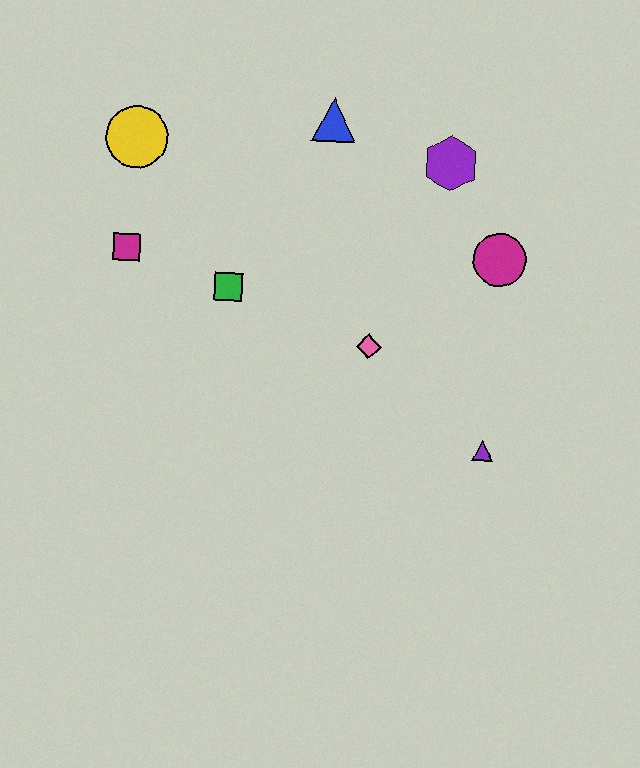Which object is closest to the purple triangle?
The pink diamond is closest to the purple triangle.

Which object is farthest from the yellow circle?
The purple triangle is farthest from the yellow circle.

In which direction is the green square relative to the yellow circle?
The green square is below the yellow circle.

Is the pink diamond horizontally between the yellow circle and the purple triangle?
Yes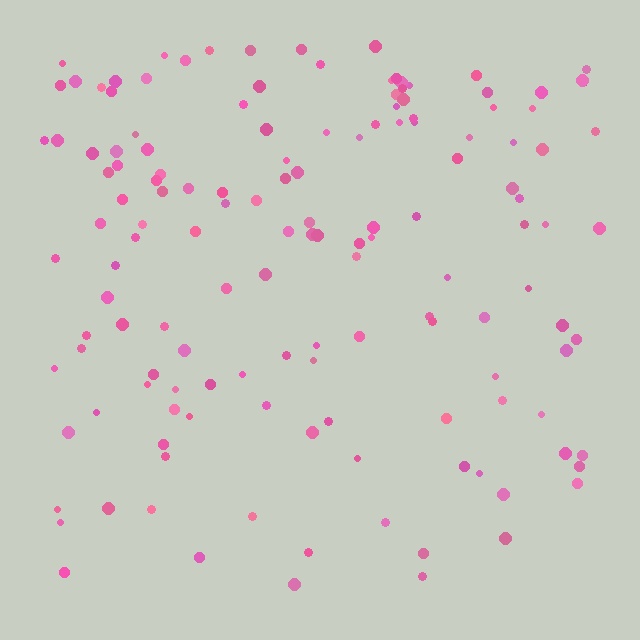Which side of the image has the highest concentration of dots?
The top.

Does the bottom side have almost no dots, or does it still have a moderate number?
Still a moderate number, just noticeably fewer than the top.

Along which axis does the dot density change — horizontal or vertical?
Vertical.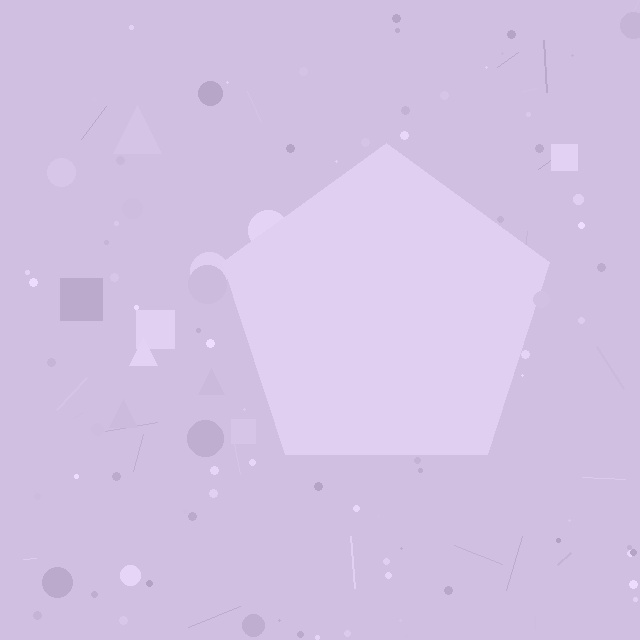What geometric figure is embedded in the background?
A pentagon is embedded in the background.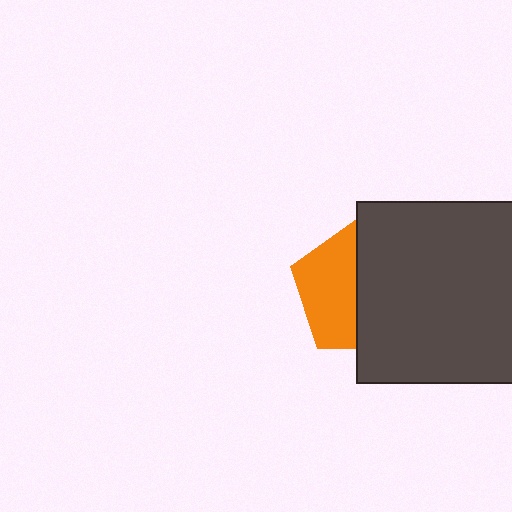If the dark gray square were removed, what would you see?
You would see the complete orange pentagon.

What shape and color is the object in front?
The object in front is a dark gray square.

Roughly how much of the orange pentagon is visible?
About half of it is visible (roughly 45%).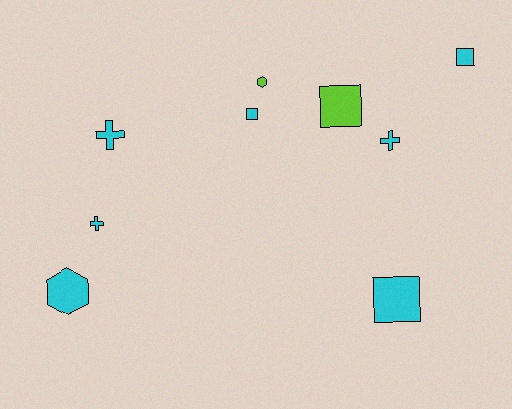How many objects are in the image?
There are 9 objects.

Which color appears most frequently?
Cyan, with 7 objects.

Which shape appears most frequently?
Square, with 4 objects.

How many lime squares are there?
There is 1 lime square.